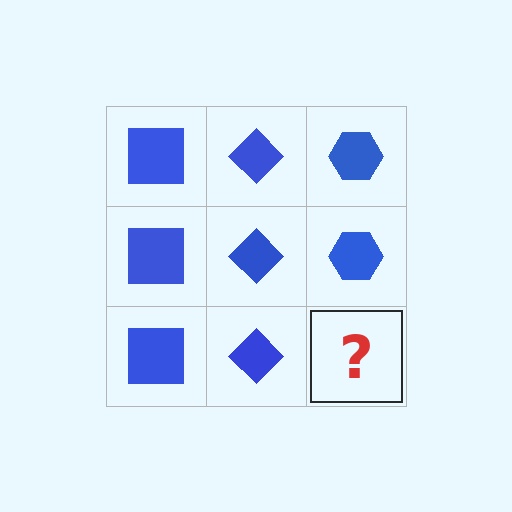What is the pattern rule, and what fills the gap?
The rule is that each column has a consistent shape. The gap should be filled with a blue hexagon.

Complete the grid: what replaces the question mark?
The question mark should be replaced with a blue hexagon.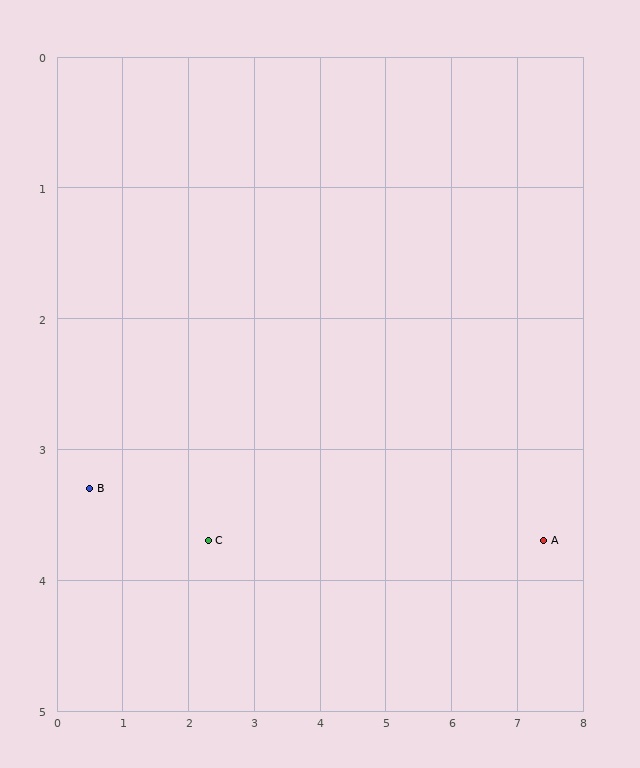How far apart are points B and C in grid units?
Points B and C are about 1.8 grid units apart.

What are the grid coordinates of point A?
Point A is at approximately (7.4, 3.7).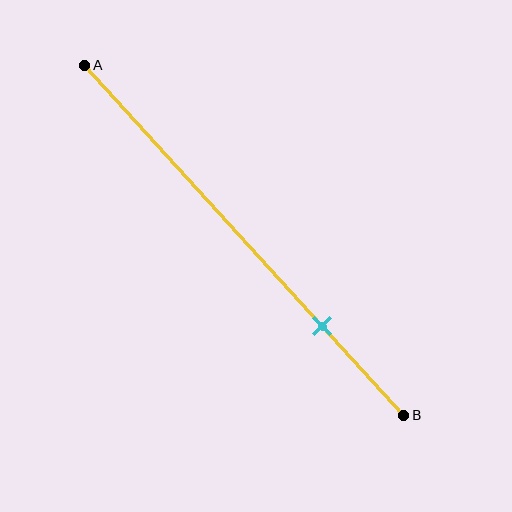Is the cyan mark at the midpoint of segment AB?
No, the mark is at about 75% from A, not at the 50% midpoint.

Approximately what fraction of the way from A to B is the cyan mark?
The cyan mark is approximately 75% of the way from A to B.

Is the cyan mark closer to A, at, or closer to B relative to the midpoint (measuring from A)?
The cyan mark is closer to point B than the midpoint of segment AB.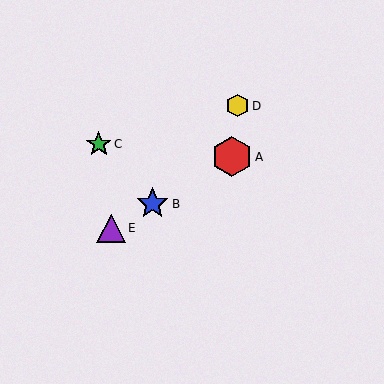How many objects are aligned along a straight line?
3 objects (A, B, E) are aligned along a straight line.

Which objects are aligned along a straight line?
Objects A, B, E are aligned along a straight line.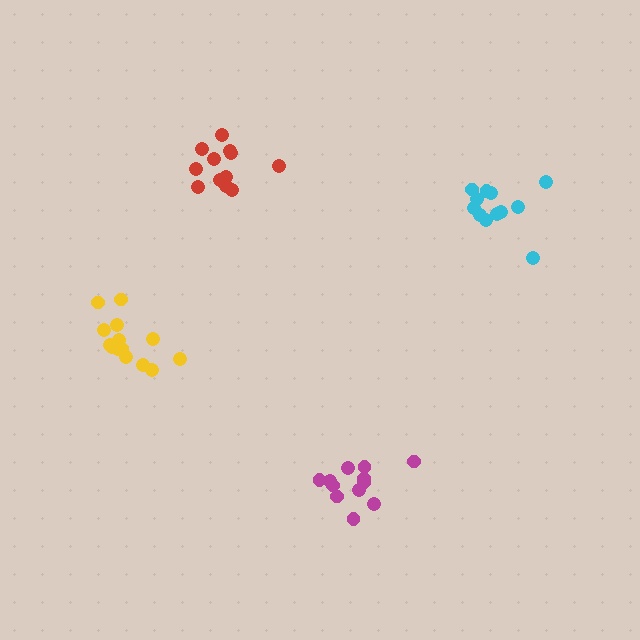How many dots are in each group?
Group 1: 12 dots, Group 2: 12 dots, Group 3: 14 dots, Group 4: 12 dots (50 total).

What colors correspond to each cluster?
The clusters are colored: cyan, magenta, yellow, red.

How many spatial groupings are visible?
There are 4 spatial groupings.